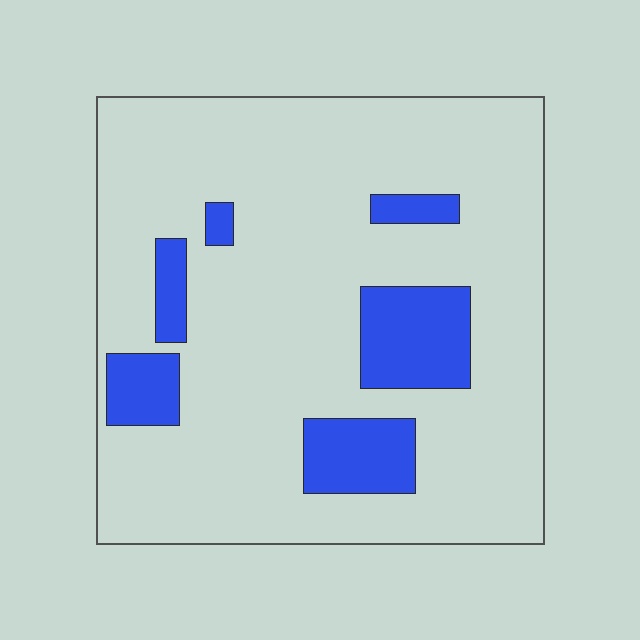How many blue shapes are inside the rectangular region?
6.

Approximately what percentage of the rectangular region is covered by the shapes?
Approximately 15%.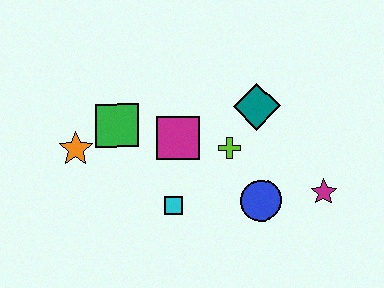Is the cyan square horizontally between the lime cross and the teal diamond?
No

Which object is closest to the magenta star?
The blue circle is closest to the magenta star.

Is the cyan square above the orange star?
No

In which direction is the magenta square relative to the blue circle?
The magenta square is to the left of the blue circle.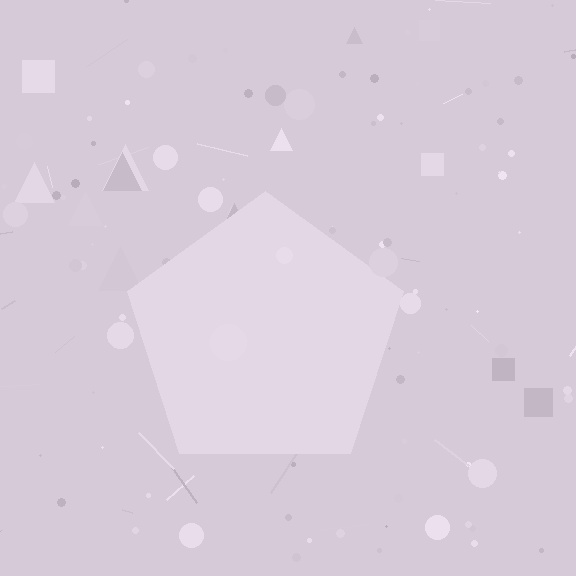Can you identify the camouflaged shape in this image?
The camouflaged shape is a pentagon.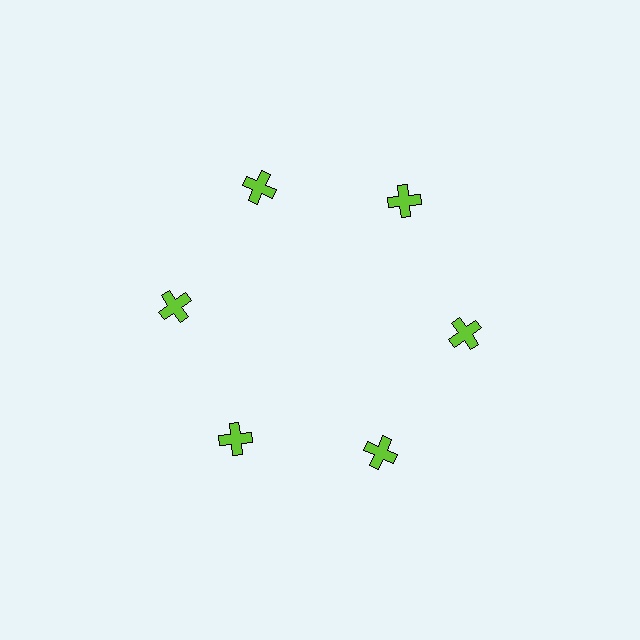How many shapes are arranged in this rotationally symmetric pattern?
There are 6 shapes, arranged in 6 groups of 1.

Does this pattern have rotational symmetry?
Yes, this pattern has 6-fold rotational symmetry. It looks the same after rotating 60 degrees around the center.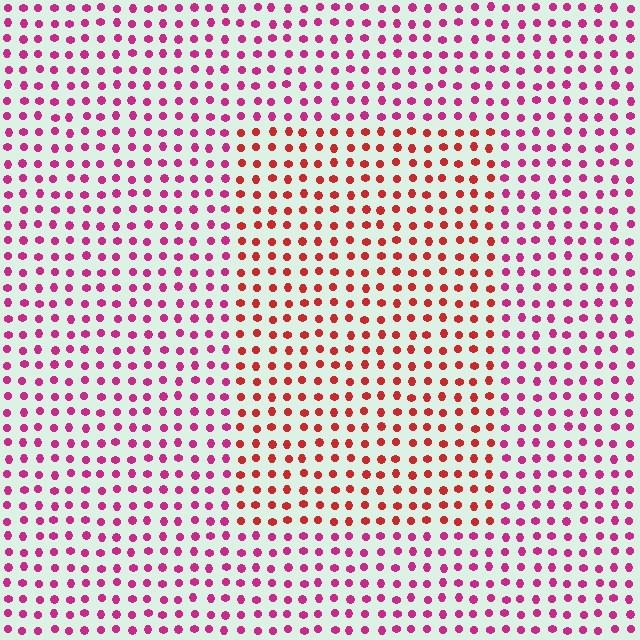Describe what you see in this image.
The image is filled with small magenta elements in a uniform arrangement. A rectangle-shaped region is visible where the elements are tinted to a slightly different hue, forming a subtle color boundary.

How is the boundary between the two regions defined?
The boundary is defined purely by a slight shift in hue (about 34 degrees). Spacing, size, and orientation are identical on both sides.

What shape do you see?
I see a rectangle.